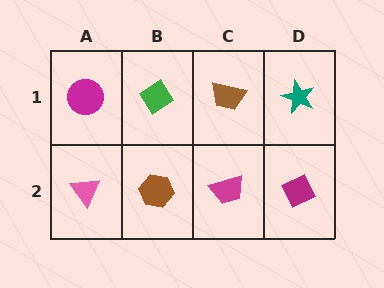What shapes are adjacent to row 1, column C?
A magenta trapezoid (row 2, column C), a green diamond (row 1, column B), a teal star (row 1, column D).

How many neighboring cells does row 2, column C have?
3.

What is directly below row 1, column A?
A pink triangle.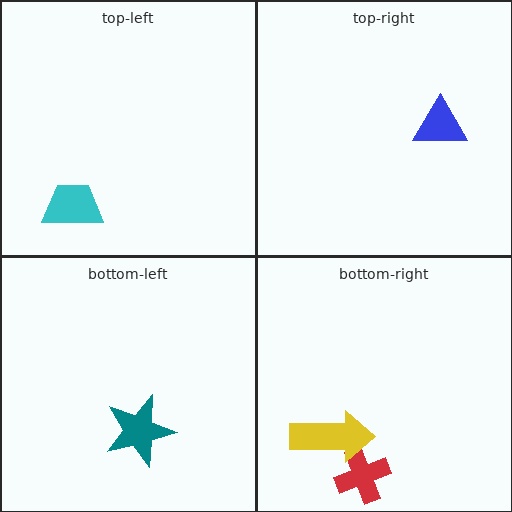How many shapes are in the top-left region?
1.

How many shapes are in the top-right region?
1.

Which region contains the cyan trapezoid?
The top-left region.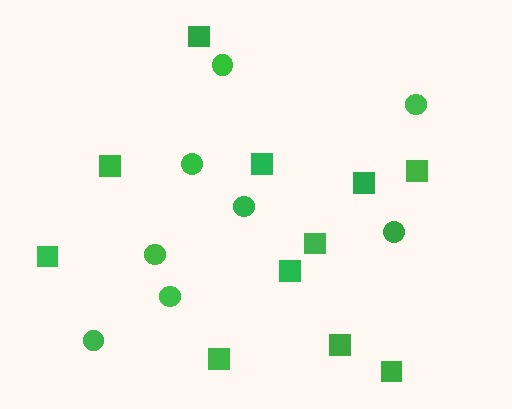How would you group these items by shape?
There are 2 groups: one group of circles (8) and one group of squares (11).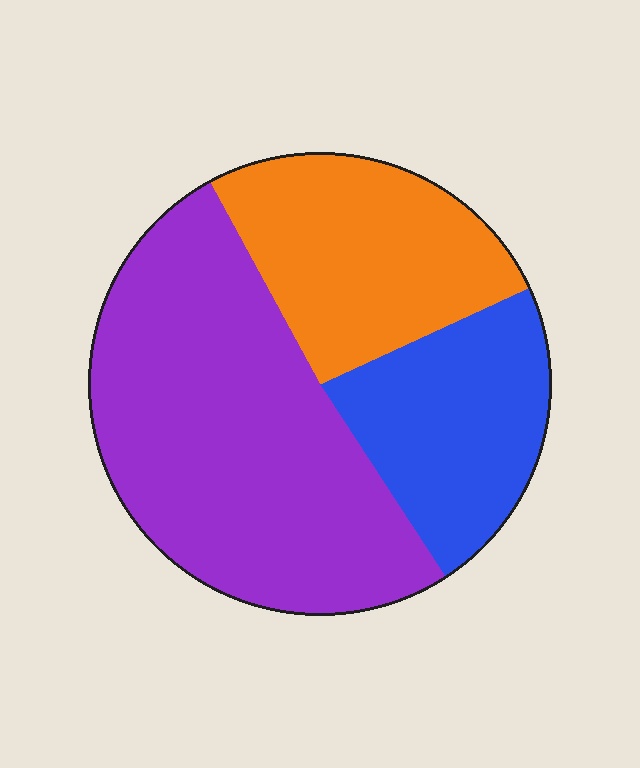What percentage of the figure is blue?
Blue covers about 25% of the figure.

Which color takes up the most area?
Purple, at roughly 50%.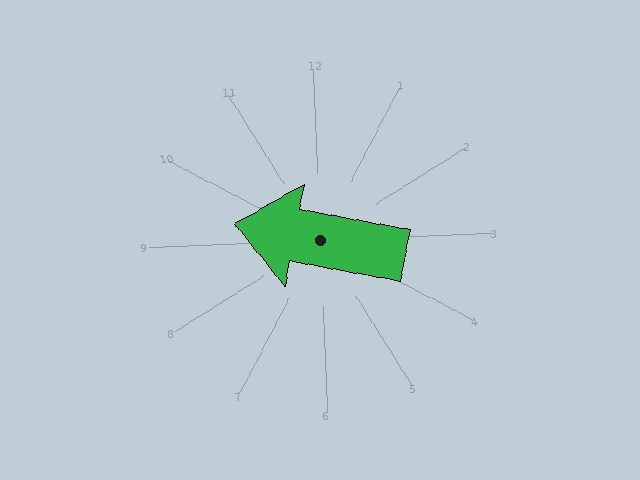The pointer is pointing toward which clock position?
Roughly 9 o'clock.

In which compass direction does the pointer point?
West.